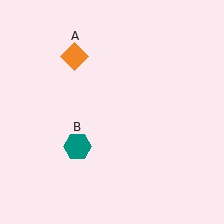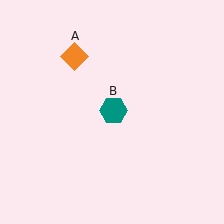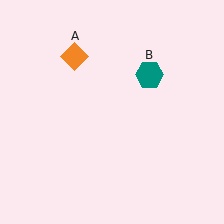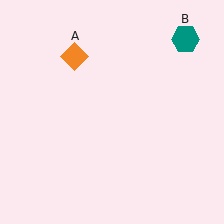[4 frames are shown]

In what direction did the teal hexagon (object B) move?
The teal hexagon (object B) moved up and to the right.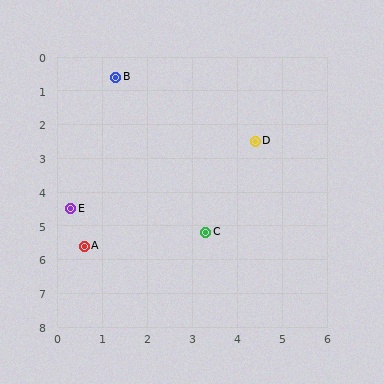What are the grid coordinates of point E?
Point E is at approximately (0.3, 4.5).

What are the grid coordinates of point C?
Point C is at approximately (3.3, 5.2).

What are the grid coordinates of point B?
Point B is at approximately (1.3, 0.6).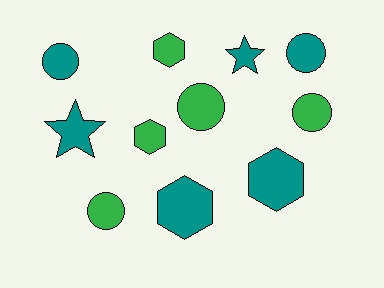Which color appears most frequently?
Teal, with 6 objects.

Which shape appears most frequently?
Circle, with 5 objects.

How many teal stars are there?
There are 2 teal stars.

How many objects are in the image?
There are 11 objects.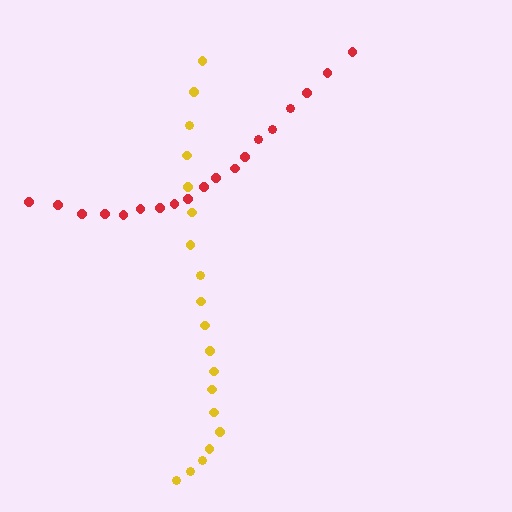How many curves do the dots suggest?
There are 2 distinct paths.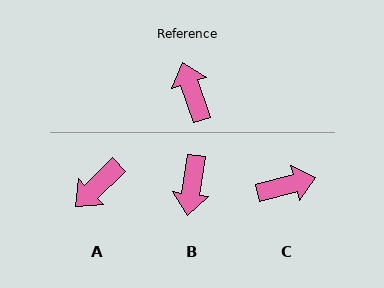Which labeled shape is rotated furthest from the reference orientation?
B, about 154 degrees away.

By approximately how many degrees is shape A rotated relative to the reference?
Approximately 115 degrees counter-clockwise.